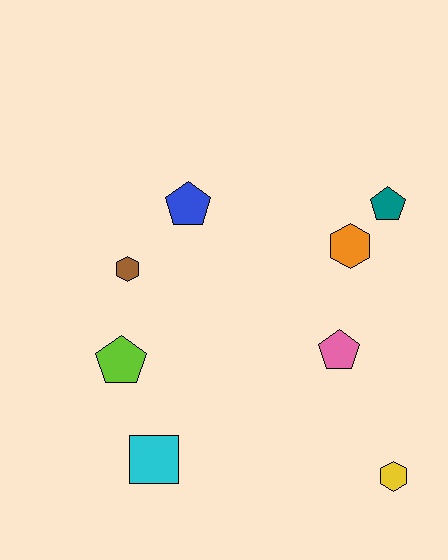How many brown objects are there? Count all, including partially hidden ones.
There is 1 brown object.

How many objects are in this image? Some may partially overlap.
There are 8 objects.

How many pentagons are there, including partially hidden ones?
There are 4 pentagons.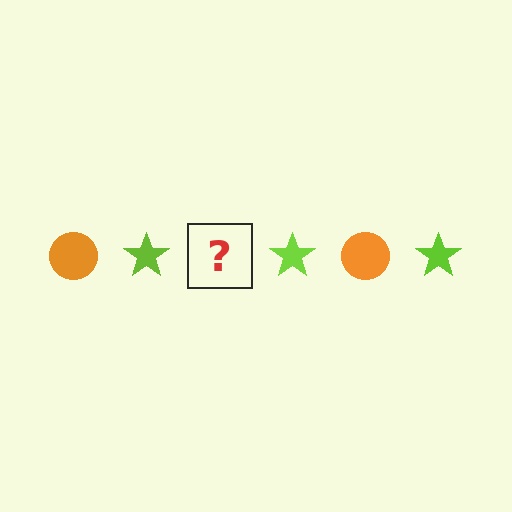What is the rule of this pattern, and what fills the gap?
The rule is that the pattern alternates between orange circle and lime star. The gap should be filled with an orange circle.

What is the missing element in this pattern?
The missing element is an orange circle.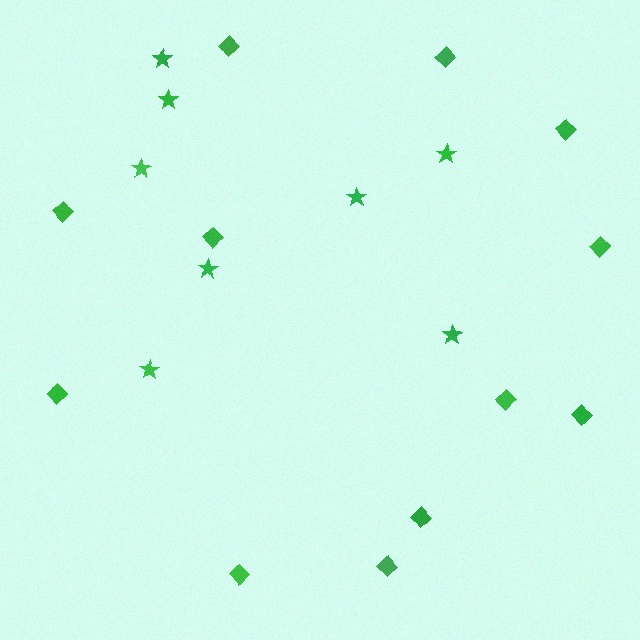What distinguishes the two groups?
There are 2 groups: one group of diamonds (12) and one group of stars (8).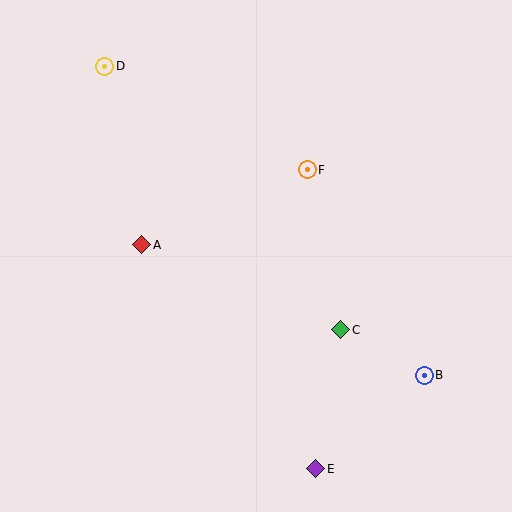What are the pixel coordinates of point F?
Point F is at (307, 170).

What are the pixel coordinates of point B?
Point B is at (424, 375).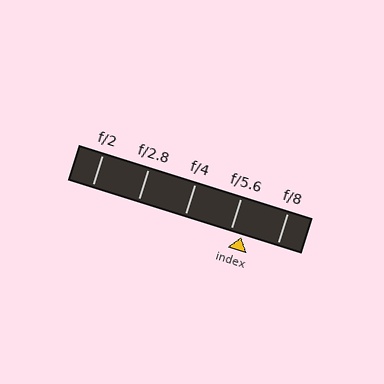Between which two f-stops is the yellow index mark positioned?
The index mark is between f/5.6 and f/8.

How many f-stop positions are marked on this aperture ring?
There are 5 f-stop positions marked.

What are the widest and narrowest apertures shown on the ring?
The widest aperture shown is f/2 and the narrowest is f/8.